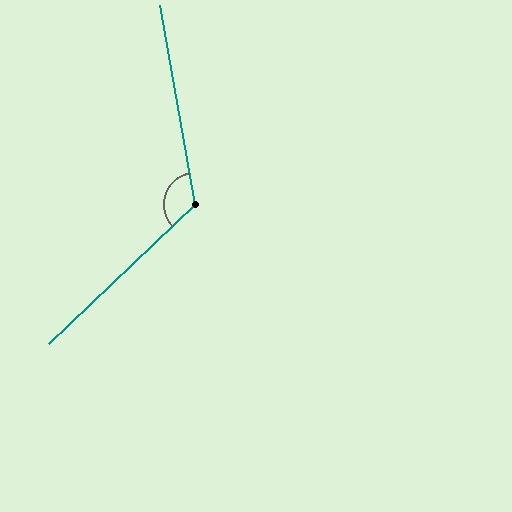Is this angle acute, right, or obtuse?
It is obtuse.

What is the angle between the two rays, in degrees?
Approximately 124 degrees.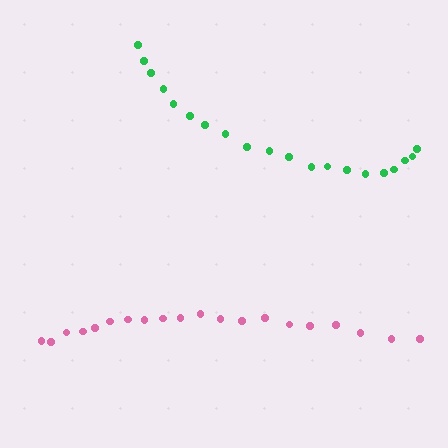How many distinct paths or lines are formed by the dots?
There are 2 distinct paths.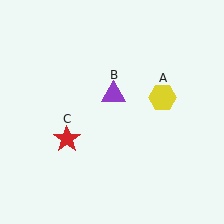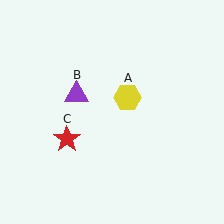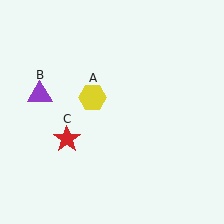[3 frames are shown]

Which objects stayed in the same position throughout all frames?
Red star (object C) remained stationary.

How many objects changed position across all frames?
2 objects changed position: yellow hexagon (object A), purple triangle (object B).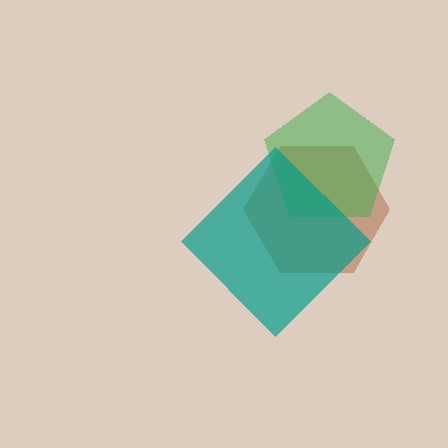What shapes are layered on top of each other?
The layered shapes are: a brown hexagon, a green pentagon, a teal diamond.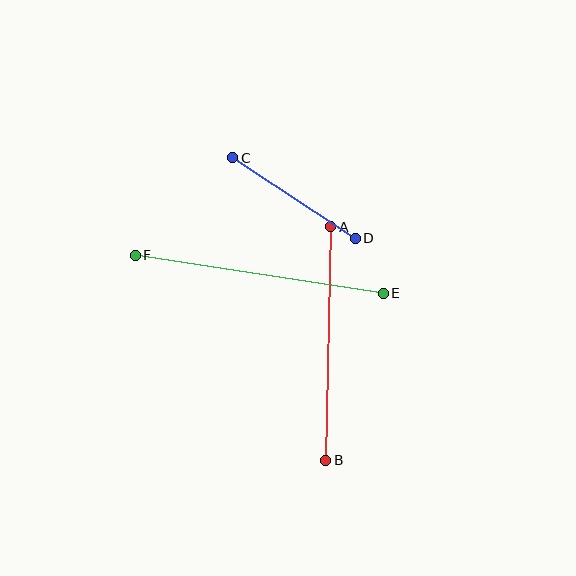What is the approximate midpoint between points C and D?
The midpoint is at approximately (294, 198) pixels.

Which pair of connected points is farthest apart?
Points E and F are farthest apart.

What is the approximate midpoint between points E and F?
The midpoint is at approximately (259, 274) pixels.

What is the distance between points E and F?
The distance is approximately 251 pixels.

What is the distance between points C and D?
The distance is approximately 146 pixels.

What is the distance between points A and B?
The distance is approximately 234 pixels.